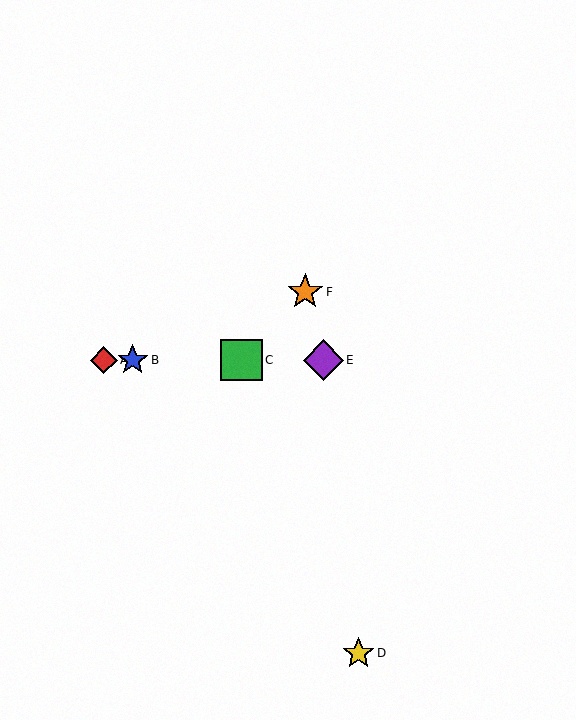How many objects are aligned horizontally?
4 objects (A, B, C, E) are aligned horizontally.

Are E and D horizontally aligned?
No, E is at y≈360 and D is at y≈653.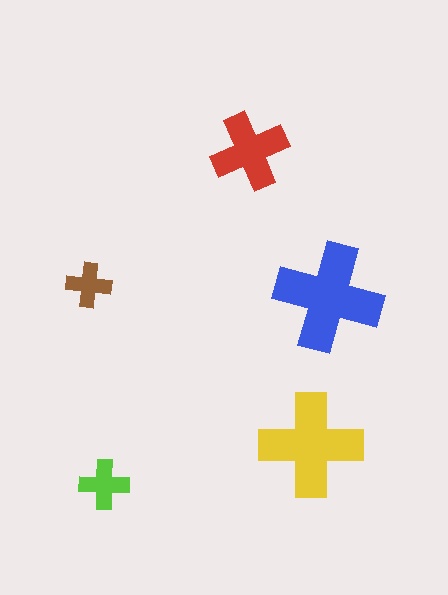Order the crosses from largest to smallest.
the blue one, the yellow one, the red one, the lime one, the brown one.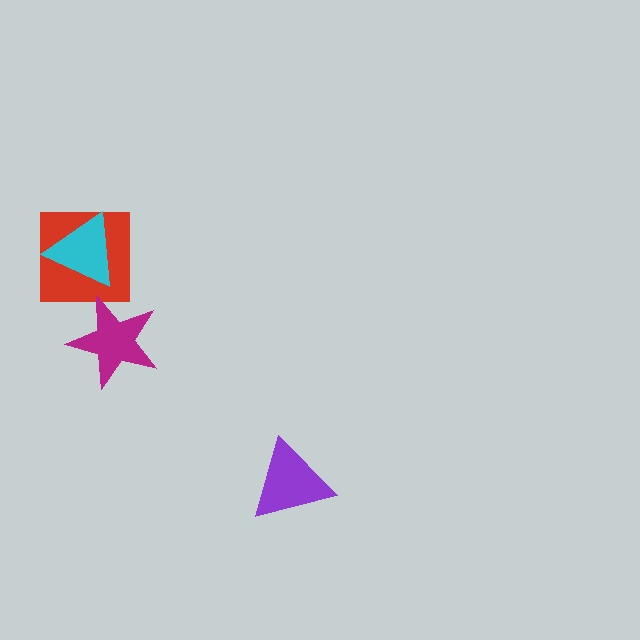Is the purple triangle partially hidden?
No, no other shape covers it.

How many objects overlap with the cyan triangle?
1 object overlaps with the cyan triangle.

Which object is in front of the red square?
The cyan triangle is in front of the red square.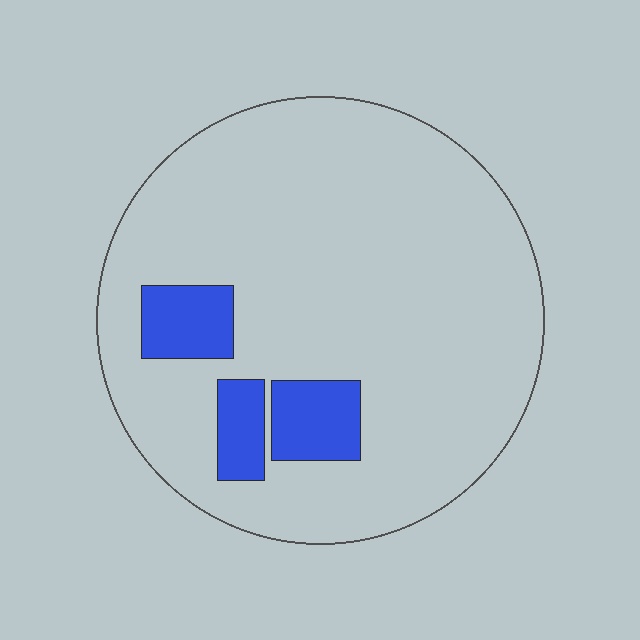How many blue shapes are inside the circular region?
3.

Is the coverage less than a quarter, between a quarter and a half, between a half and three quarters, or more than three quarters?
Less than a quarter.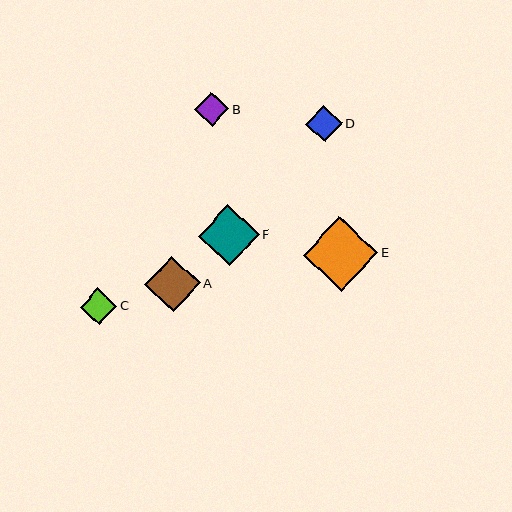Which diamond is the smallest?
Diamond B is the smallest with a size of approximately 34 pixels.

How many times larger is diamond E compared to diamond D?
Diamond E is approximately 2.1 times the size of diamond D.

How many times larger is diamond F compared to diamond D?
Diamond F is approximately 1.7 times the size of diamond D.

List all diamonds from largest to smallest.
From largest to smallest: E, F, A, C, D, B.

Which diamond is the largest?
Diamond E is the largest with a size of approximately 75 pixels.